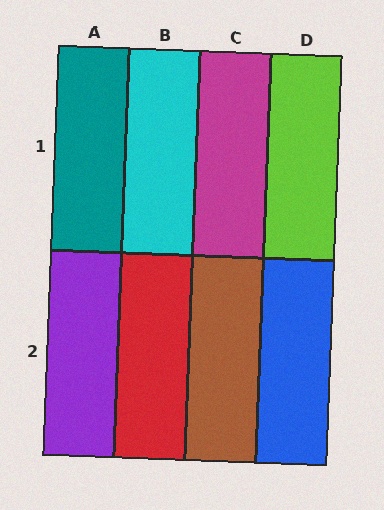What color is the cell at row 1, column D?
Lime.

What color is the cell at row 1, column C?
Magenta.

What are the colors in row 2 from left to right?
Purple, red, brown, blue.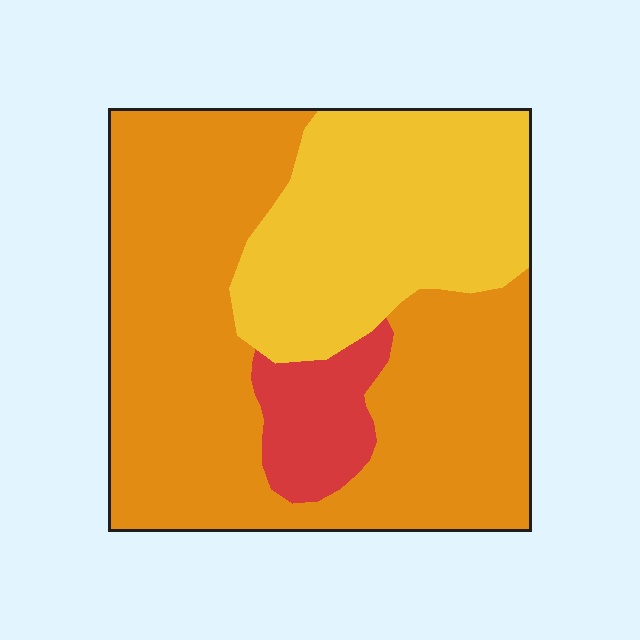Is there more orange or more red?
Orange.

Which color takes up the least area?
Red, at roughly 10%.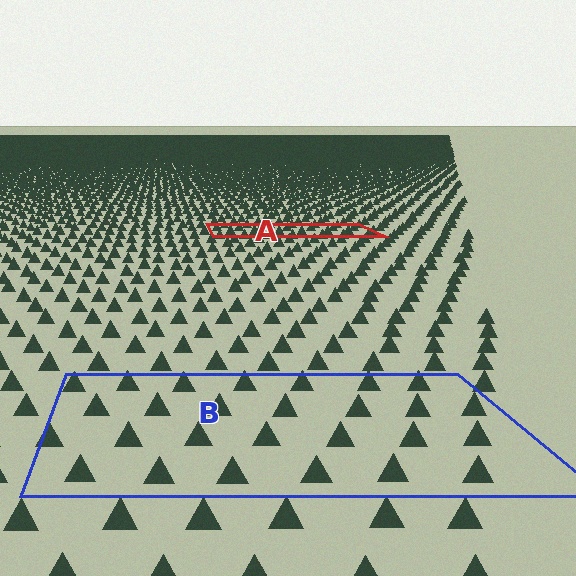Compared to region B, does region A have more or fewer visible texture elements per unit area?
Region A has more texture elements per unit area — they are packed more densely because it is farther away.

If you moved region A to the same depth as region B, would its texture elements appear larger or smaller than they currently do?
They would appear larger. At a closer depth, the same texture elements are projected at a bigger on-screen size.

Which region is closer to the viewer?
Region B is closer. The texture elements there are larger and more spread out.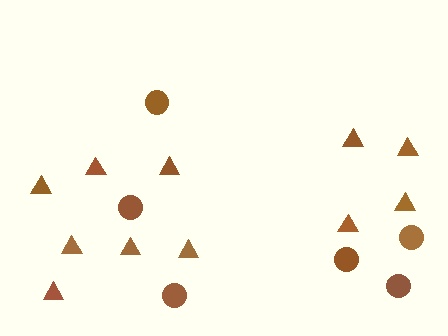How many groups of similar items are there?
There are 2 groups: one group of circles (6) and one group of triangles (11).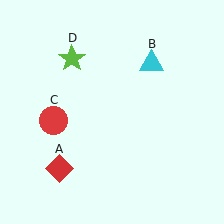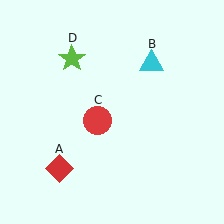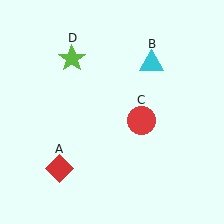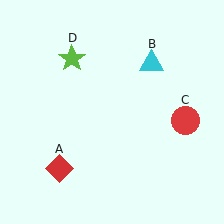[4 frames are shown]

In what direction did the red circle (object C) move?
The red circle (object C) moved right.